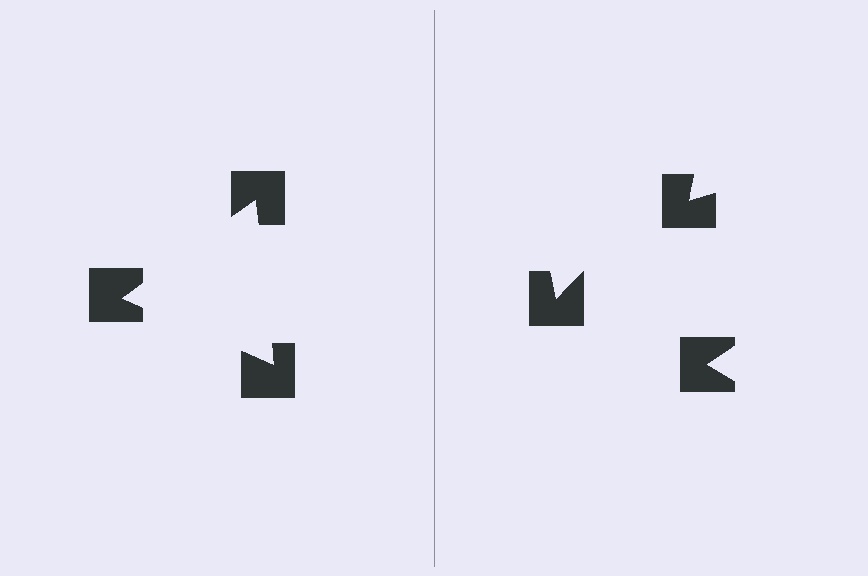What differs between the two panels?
The notched squares are positioned identically on both sides; only the wedge orientations differ. On the left they align to a triangle; on the right they are misaligned.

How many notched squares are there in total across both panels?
6 — 3 on each side.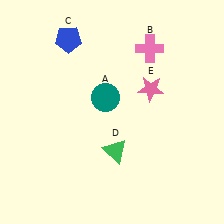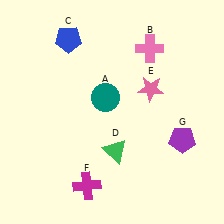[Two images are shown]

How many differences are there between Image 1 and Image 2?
There are 2 differences between the two images.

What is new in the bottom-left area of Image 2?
A magenta cross (F) was added in the bottom-left area of Image 2.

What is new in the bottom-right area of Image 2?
A purple pentagon (G) was added in the bottom-right area of Image 2.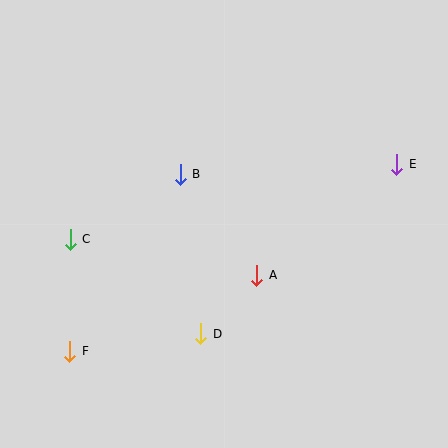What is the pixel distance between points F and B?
The distance between F and B is 208 pixels.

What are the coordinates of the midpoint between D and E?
The midpoint between D and E is at (299, 249).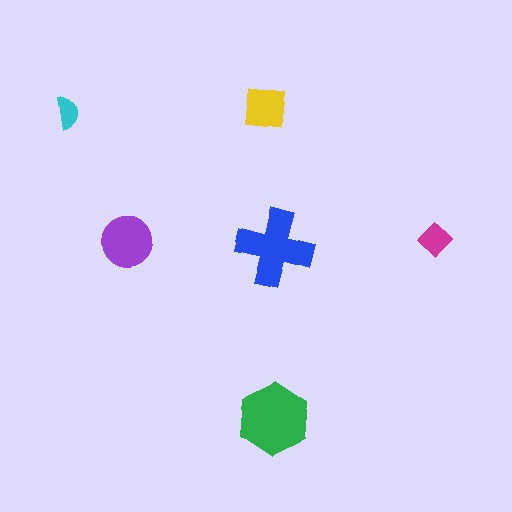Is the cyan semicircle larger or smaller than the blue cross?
Smaller.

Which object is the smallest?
The cyan semicircle.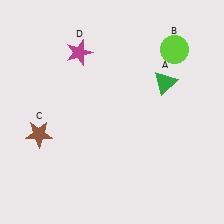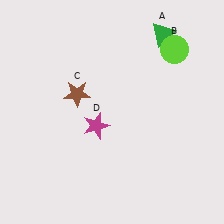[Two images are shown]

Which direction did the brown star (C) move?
The brown star (C) moved up.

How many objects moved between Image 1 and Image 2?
3 objects moved between the two images.